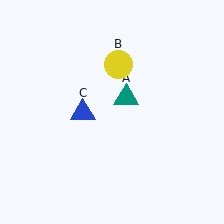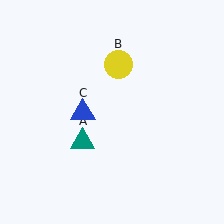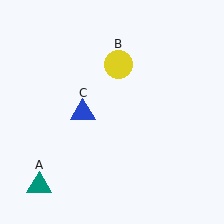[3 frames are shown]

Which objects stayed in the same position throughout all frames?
Yellow circle (object B) and blue triangle (object C) remained stationary.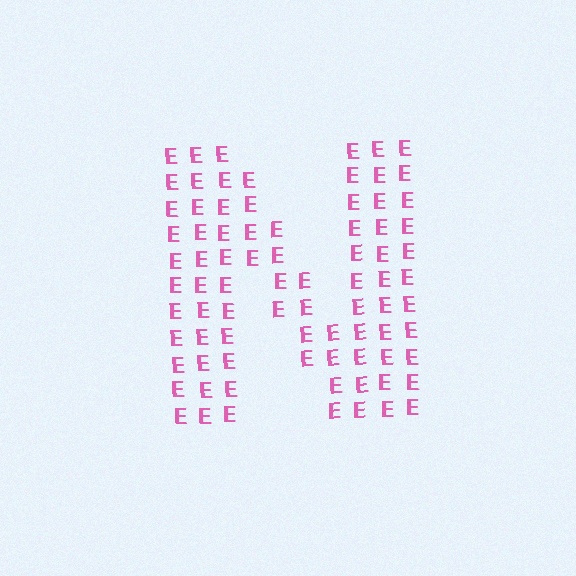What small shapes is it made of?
It is made of small letter E's.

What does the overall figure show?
The overall figure shows the letter N.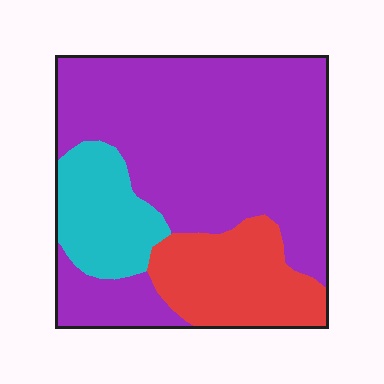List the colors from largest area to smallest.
From largest to smallest: purple, red, cyan.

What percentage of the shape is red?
Red covers roughly 20% of the shape.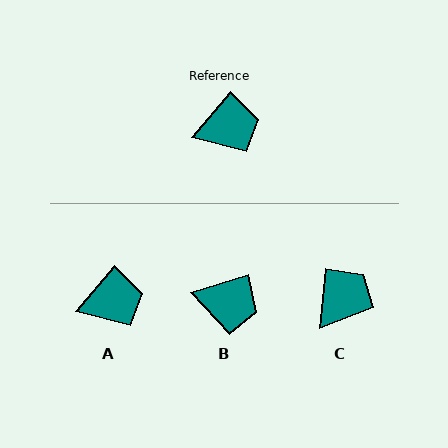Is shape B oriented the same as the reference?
No, it is off by about 32 degrees.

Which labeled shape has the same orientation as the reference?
A.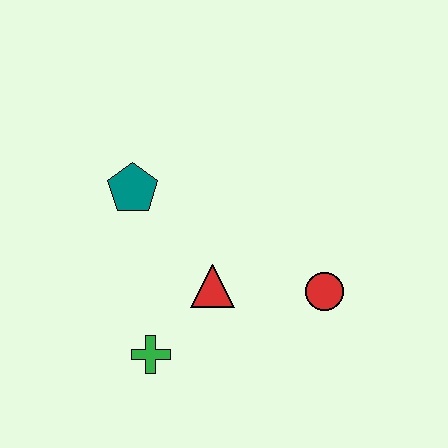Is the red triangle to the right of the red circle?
No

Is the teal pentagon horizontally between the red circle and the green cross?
No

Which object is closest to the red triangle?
The green cross is closest to the red triangle.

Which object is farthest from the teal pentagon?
The red circle is farthest from the teal pentagon.